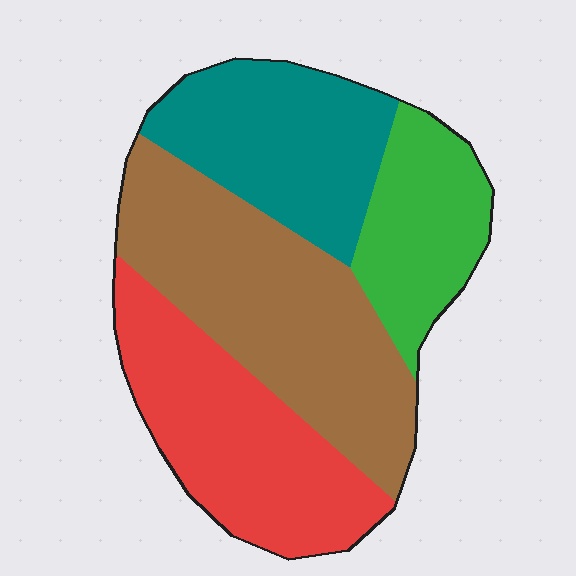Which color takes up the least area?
Green, at roughly 15%.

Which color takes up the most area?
Brown, at roughly 35%.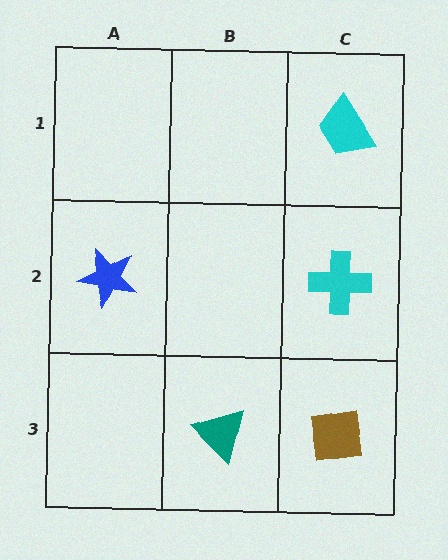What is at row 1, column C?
A cyan trapezoid.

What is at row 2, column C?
A cyan cross.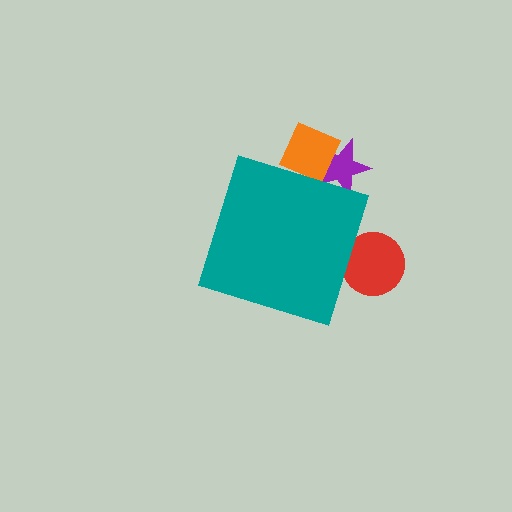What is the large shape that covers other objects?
A teal diamond.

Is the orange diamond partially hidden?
Yes, the orange diamond is partially hidden behind the teal diamond.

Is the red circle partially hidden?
Yes, the red circle is partially hidden behind the teal diamond.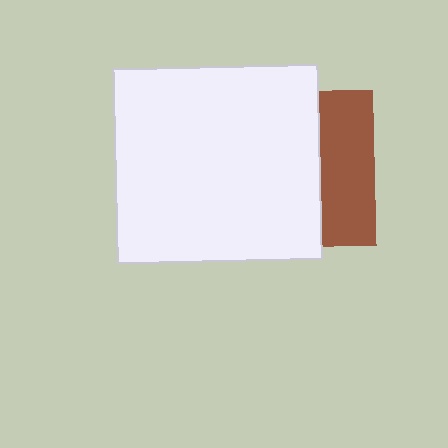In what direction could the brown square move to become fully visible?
The brown square could move right. That would shift it out from behind the white rectangle entirely.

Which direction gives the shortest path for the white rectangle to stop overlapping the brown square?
Moving left gives the shortest separation.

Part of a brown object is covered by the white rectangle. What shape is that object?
It is a square.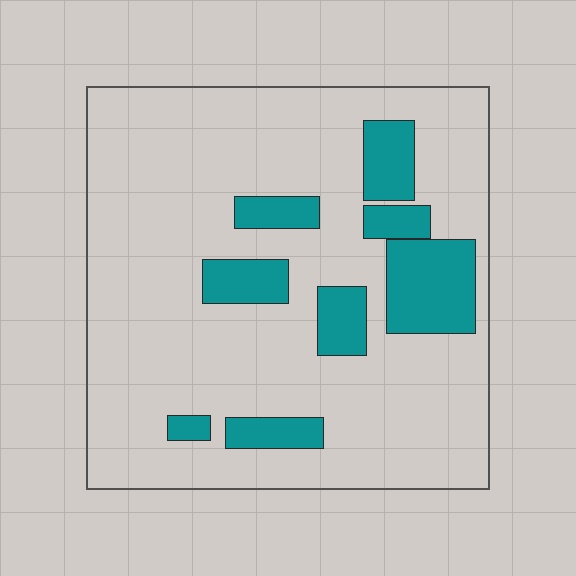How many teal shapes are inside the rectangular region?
8.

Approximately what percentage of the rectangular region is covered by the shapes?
Approximately 20%.